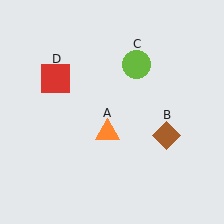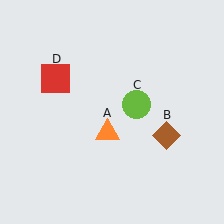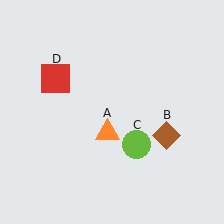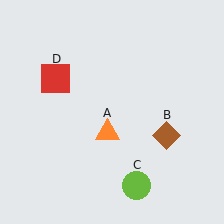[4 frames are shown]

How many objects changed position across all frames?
1 object changed position: lime circle (object C).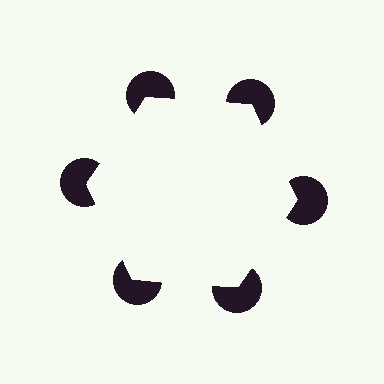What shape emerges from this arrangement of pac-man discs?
An illusory hexagon — its edges are inferred from the aligned wedge cuts in the pac-man discs, not physically drawn.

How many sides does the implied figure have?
6 sides.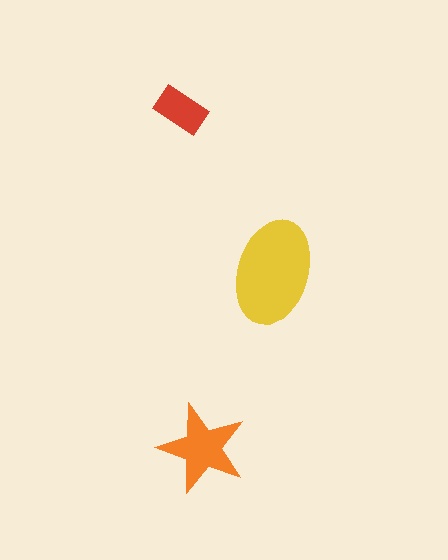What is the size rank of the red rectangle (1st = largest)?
3rd.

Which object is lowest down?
The orange star is bottommost.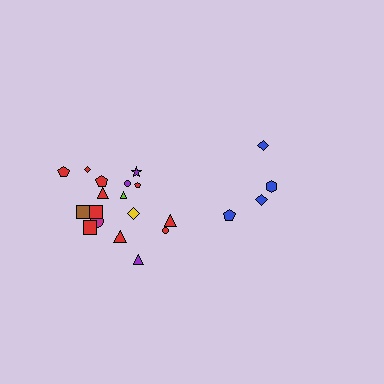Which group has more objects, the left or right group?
The left group.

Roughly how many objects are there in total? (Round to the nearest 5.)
Roughly 20 objects in total.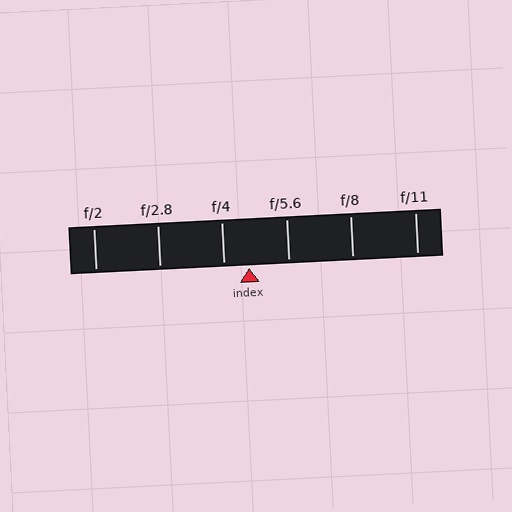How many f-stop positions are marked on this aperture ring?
There are 6 f-stop positions marked.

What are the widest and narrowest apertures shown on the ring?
The widest aperture shown is f/2 and the narrowest is f/11.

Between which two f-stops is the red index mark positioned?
The index mark is between f/4 and f/5.6.